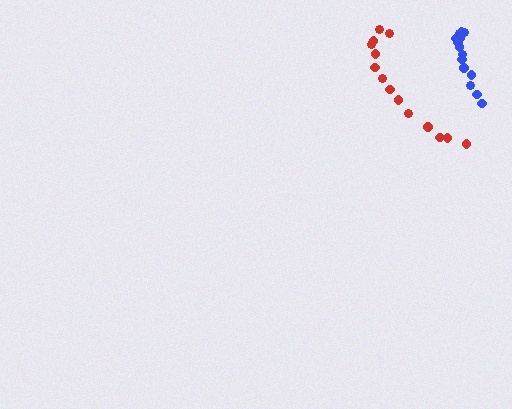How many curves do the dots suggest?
There are 2 distinct paths.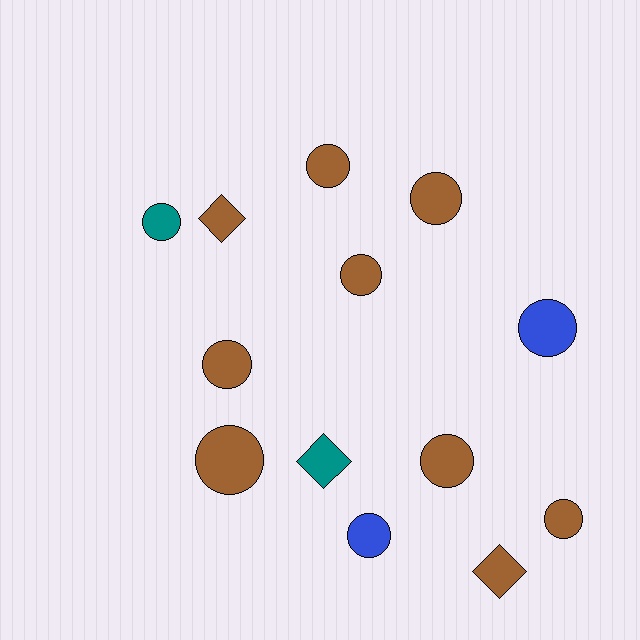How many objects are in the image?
There are 13 objects.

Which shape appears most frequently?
Circle, with 10 objects.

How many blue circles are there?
There are 2 blue circles.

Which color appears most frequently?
Brown, with 9 objects.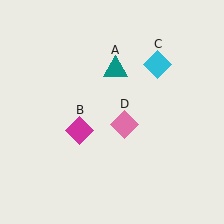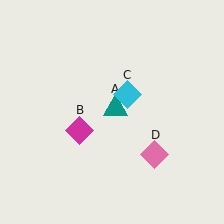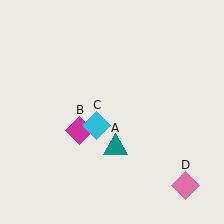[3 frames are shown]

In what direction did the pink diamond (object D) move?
The pink diamond (object D) moved down and to the right.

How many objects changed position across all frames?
3 objects changed position: teal triangle (object A), cyan diamond (object C), pink diamond (object D).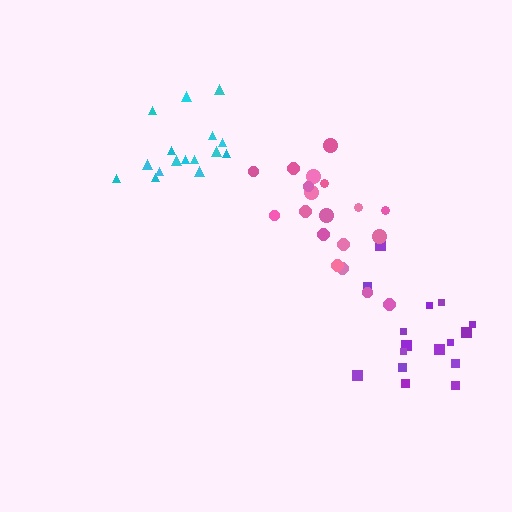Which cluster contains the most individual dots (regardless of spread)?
Pink (19).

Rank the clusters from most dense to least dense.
pink, purple, cyan.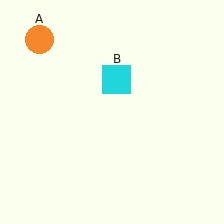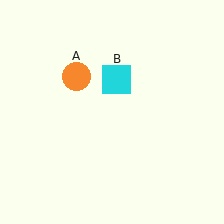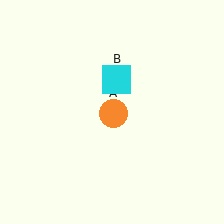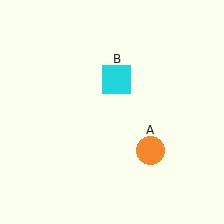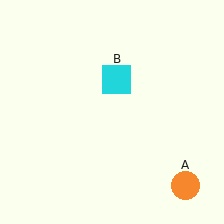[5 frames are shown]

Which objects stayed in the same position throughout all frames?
Cyan square (object B) remained stationary.